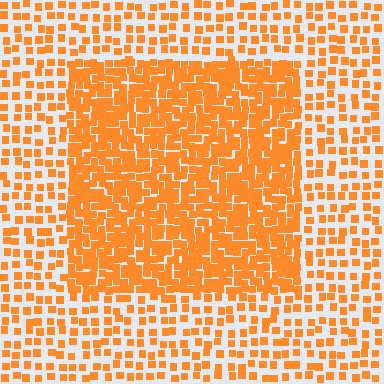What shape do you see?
I see a rectangle.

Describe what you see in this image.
The image contains small orange elements arranged at two different densities. A rectangle-shaped region is visible where the elements are more densely packed than the surrounding area.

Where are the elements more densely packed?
The elements are more densely packed inside the rectangle boundary.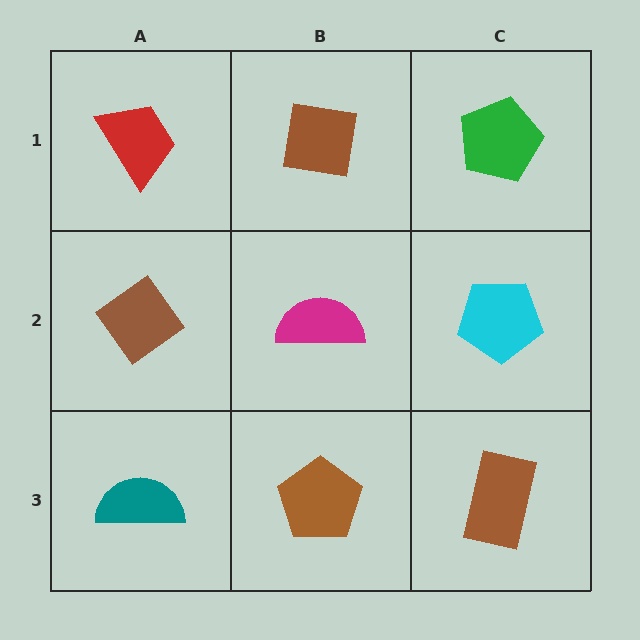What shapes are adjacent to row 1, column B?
A magenta semicircle (row 2, column B), a red trapezoid (row 1, column A), a green pentagon (row 1, column C).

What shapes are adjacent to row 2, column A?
A red trapezoid (row 1, column A), a teal semicircle (row 3, column A), a magenta semicircle (row 2, column B).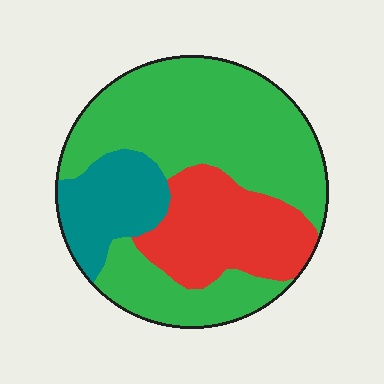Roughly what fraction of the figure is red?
Red takes up about one quarter (1/4) of the figure.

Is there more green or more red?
Green.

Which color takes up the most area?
Green, at roughly 60%.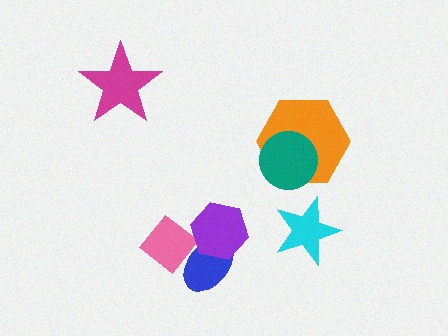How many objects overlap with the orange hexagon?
1 object overlaps with the orange hexagon.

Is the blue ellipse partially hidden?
Yes, it is partially covered by another shape.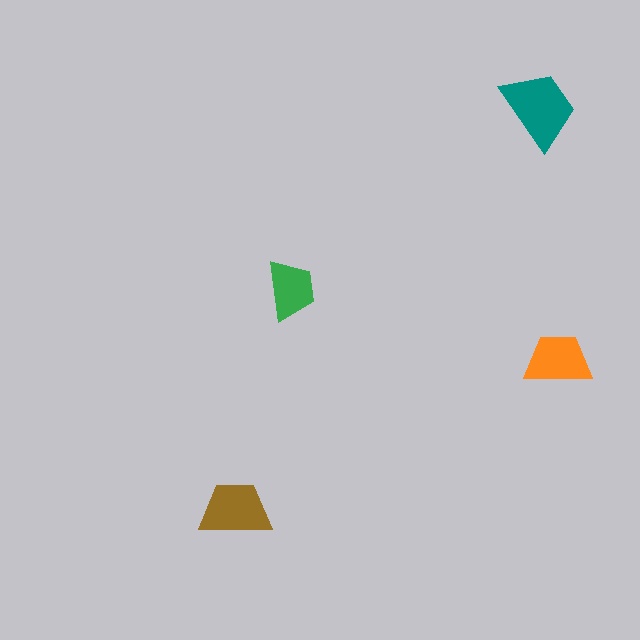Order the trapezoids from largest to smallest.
the teal one, the brown one, the orange one, the green one.